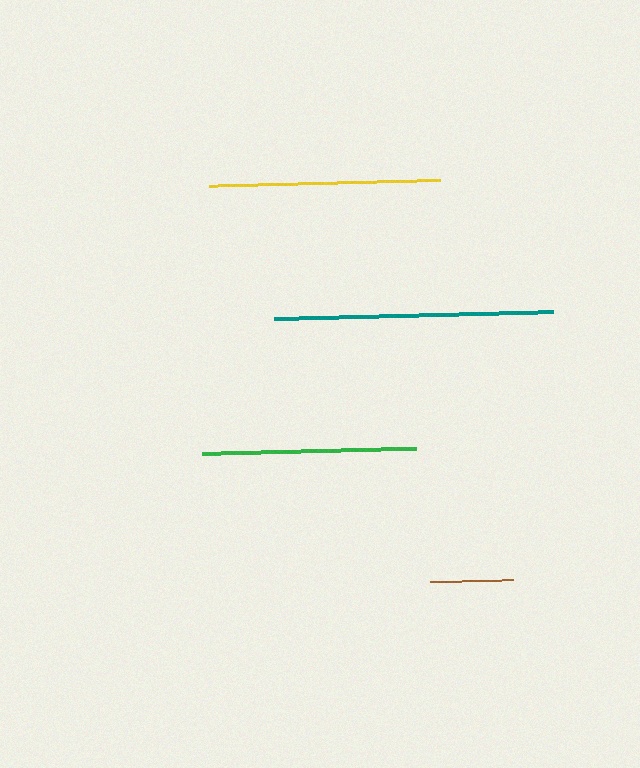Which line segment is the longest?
The teal line is the longest at approximately 278 pixels.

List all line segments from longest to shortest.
From longest to shortest: teal, yellow, green, brown.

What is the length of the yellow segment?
The yellow segment is approximately 231 pixels long.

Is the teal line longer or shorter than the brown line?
The teal line is longer than the brown line.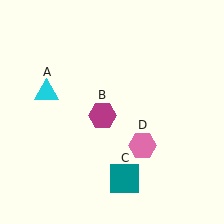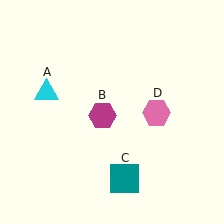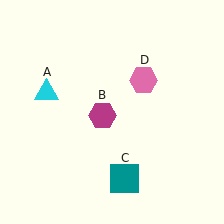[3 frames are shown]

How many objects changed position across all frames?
1 object changed position: pink hexagon (object D).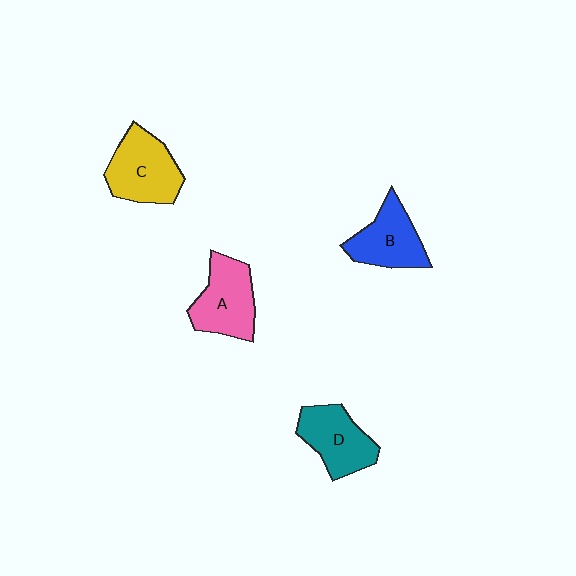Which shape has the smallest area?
Shape B (blue).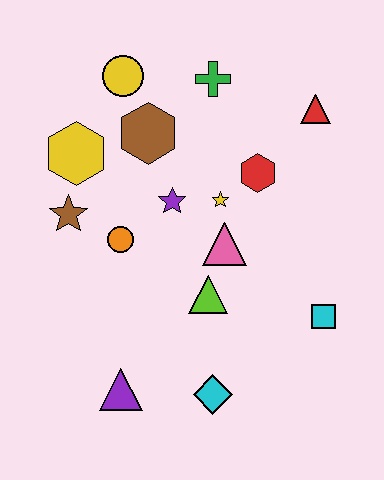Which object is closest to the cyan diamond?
The purple triangle is closest to the cyan diamond.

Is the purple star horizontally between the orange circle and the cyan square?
Yes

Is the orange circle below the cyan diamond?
No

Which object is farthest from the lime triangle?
The yellow circle is farthest from the lime triangle.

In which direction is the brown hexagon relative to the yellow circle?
The brown hexagon is below the yellow circle.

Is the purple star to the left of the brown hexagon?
No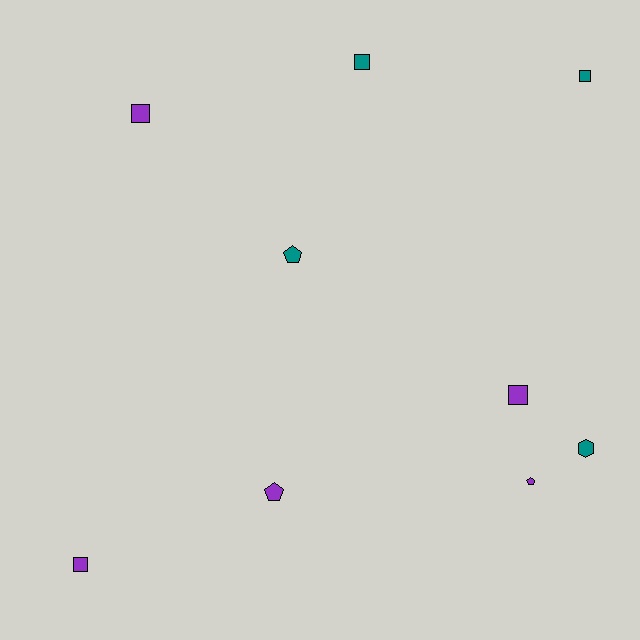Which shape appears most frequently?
Square, with 5 objects.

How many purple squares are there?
There are 3 purple squares.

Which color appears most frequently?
Purple, with 5 objects.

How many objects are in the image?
There are 9 objects.